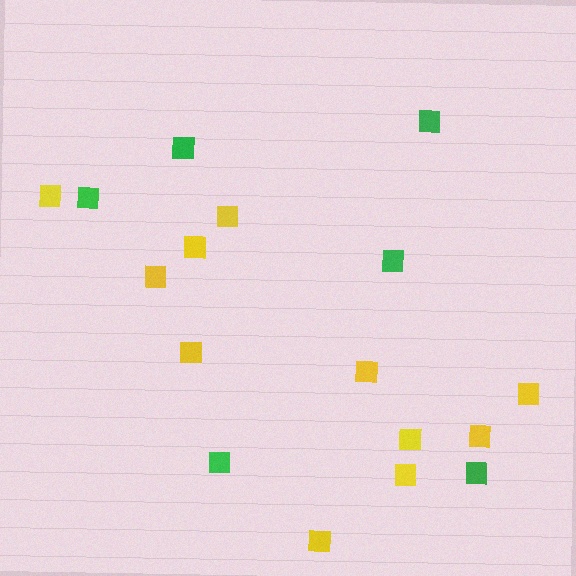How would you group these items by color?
There are 2 groups: one group of yellow squares (11) and one group of green squares (6).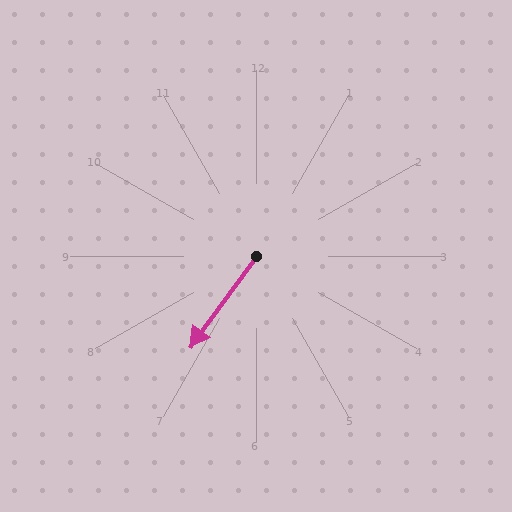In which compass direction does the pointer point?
Southwest.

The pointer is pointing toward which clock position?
Roughly 7 o'clock.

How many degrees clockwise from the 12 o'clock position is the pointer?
Approximately 216 degrees.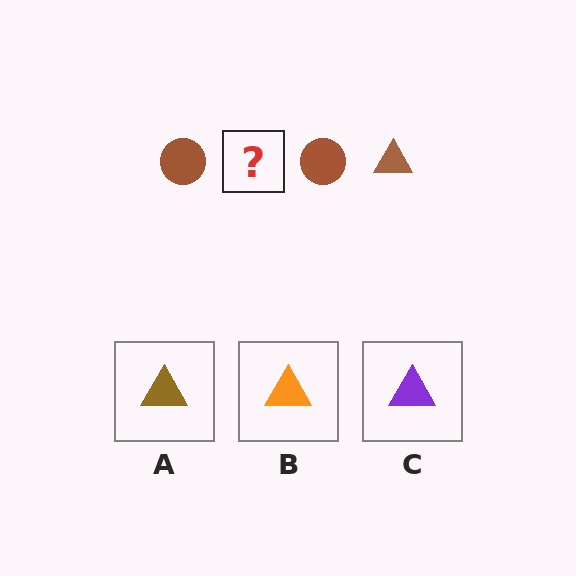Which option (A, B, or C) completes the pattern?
A.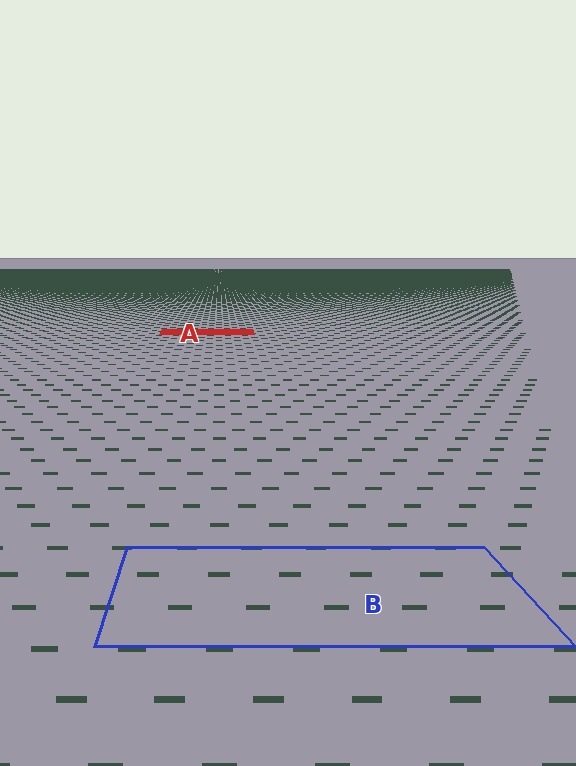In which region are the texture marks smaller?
The texture marks are smaller in region A, because it is farther away.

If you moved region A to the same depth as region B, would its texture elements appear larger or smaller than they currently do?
They would appear larger. At a closer depth, the same texture elements are projected at a bigger on-screen size.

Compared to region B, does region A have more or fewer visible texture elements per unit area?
Region A has more texture elements per unit area — they are packed more densely because it is farther away.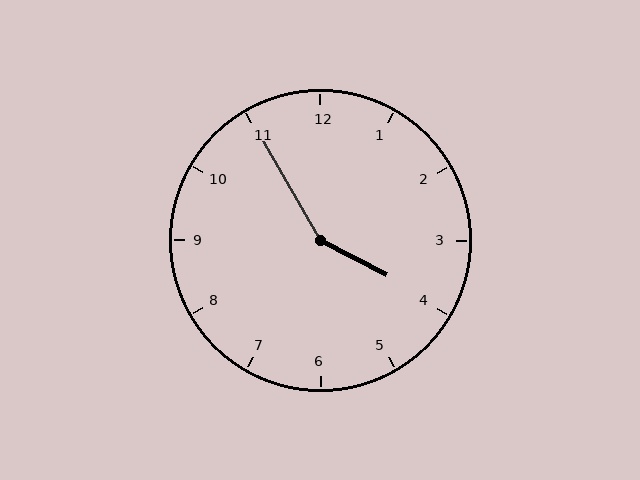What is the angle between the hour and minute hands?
Approximately 148 degrees.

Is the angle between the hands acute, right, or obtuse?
It is obtuse.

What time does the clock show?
3:55.